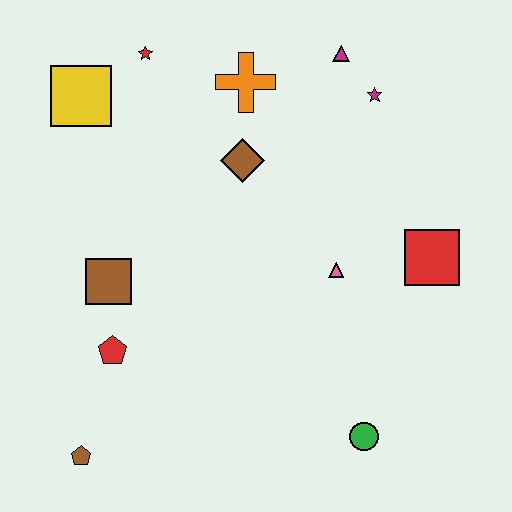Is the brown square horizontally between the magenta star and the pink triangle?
No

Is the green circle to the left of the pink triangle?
No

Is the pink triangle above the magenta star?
No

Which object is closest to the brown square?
The red pentagon is closest to the brown square.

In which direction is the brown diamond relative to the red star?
The brown diamond is below the red star.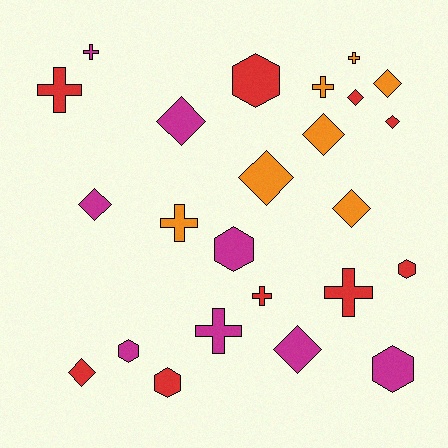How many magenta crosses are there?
There are 2 magenta crosses.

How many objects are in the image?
There are 24 objects.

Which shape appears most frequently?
Diamond, with 10 objects.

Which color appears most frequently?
Red, with 9 objects.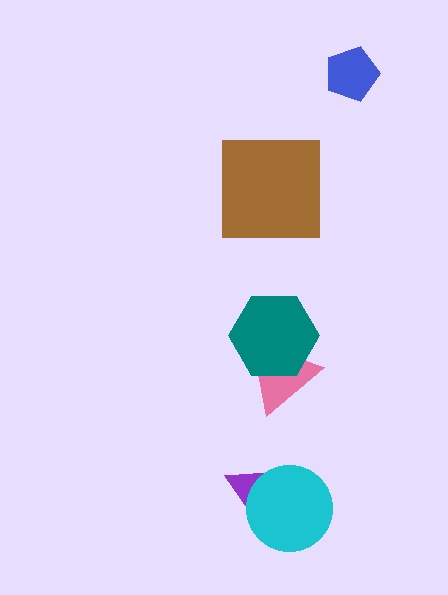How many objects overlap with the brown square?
0 objects overlap with the brown square.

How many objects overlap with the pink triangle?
1 object overlaps with the pink triangle.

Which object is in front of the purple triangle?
The cyan circle is in front of the purple triangle.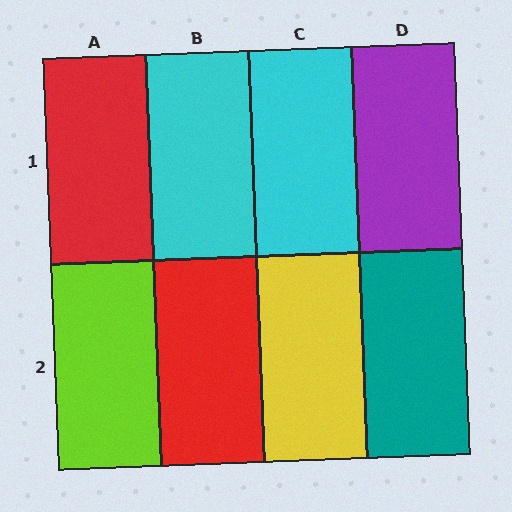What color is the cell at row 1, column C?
Cyan.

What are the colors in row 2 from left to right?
Lime, red, yellow, teal.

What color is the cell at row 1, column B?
Cyan.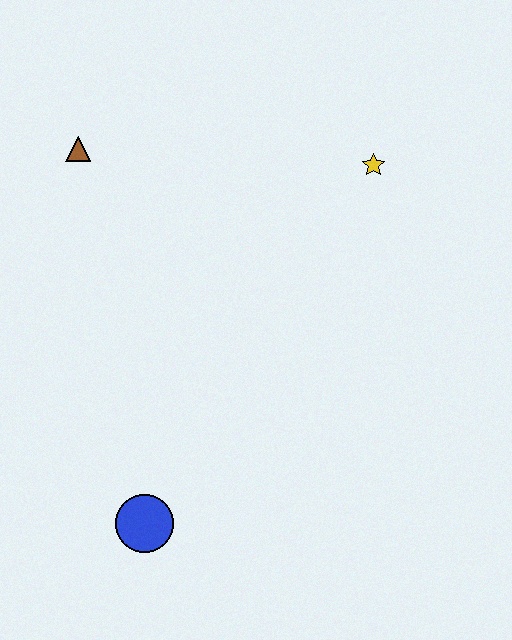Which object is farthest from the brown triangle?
The blue circle is farthest from the brown triangle.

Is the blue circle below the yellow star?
Yes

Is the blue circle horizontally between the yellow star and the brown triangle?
Yes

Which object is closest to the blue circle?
The brown triangle is closest to the blue circle.